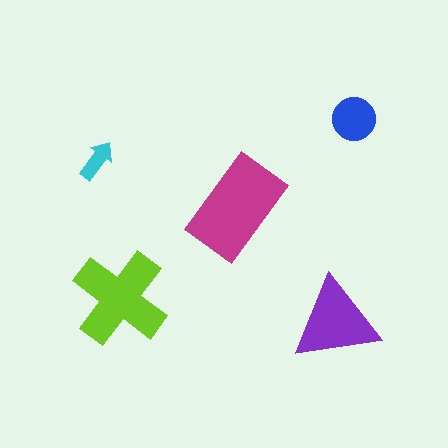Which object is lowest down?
The purple triangle is bottommost.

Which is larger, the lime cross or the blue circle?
The lime cross.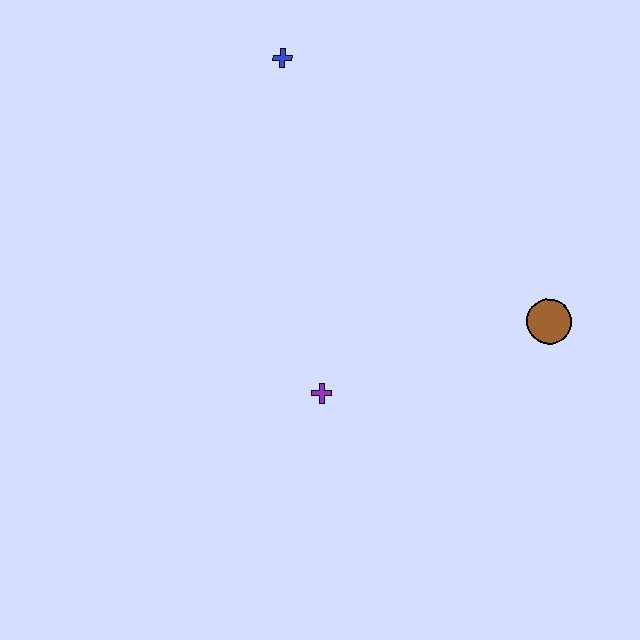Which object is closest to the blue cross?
The purple cross is closest to the blue cross.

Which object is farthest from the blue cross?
The brown circle is farthest from the blue cross.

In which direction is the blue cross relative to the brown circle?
The blue cross is to the left of the brown circle.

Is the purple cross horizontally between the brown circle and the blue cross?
Yes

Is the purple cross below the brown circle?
Yes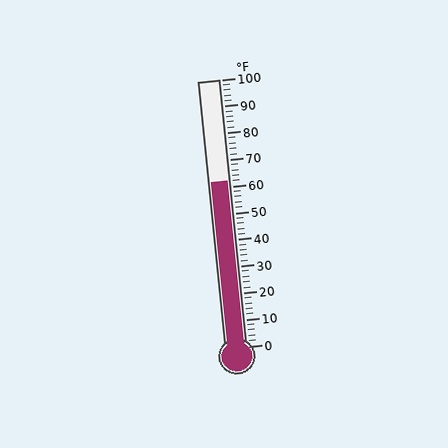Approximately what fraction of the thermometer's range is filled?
The thermometer is filled to approximately 60% of its range.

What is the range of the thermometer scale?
The thermometer scale ranges from 0°F to 100°F.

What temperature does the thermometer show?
The thermometer shows approximately 62°F.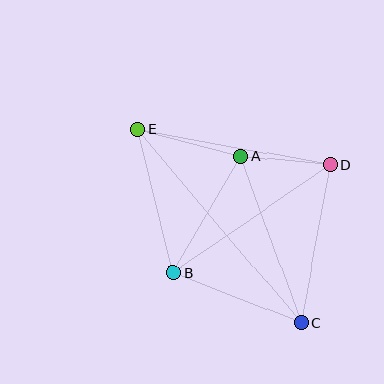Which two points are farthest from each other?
Points C and E are farthest from each other.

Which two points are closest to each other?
Points A and D are closest to each other.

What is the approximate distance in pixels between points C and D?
The distance between C and D is approximately 161 pixels.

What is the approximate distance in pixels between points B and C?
The distance between B and C is approximately 137 pixels.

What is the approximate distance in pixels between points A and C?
The distance between A and C is approximately 178 pixels.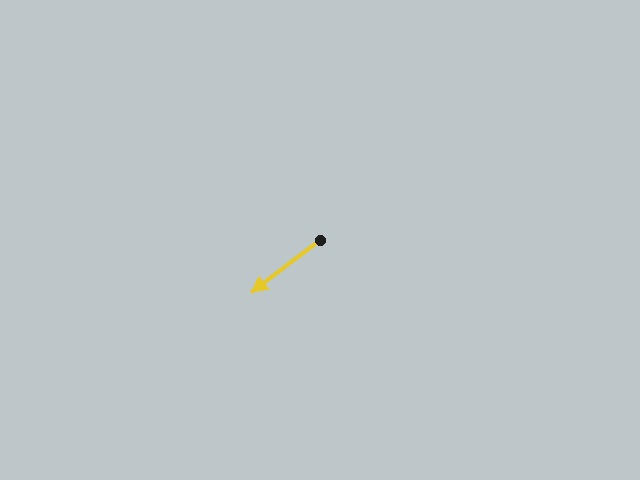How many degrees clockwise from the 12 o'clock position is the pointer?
Approximately 233 degrees.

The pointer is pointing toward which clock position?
Roughly 8 o'clock.